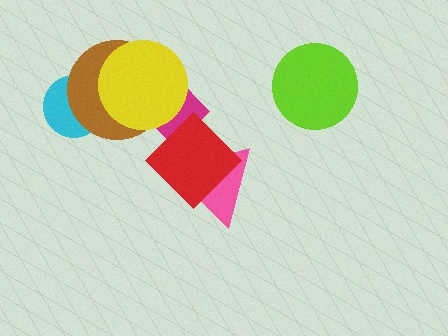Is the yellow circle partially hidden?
No, no other shape covers it.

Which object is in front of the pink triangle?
The red diamond is in front of the pink triangle.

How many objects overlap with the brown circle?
3 objects overlap with the brown circle.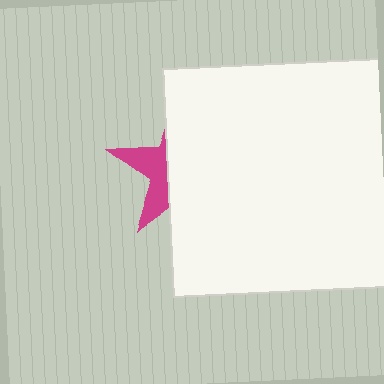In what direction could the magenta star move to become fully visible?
The magenta star could move left. That would shift it out from behind the white square entirely.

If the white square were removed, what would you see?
You would see the complete magenta star.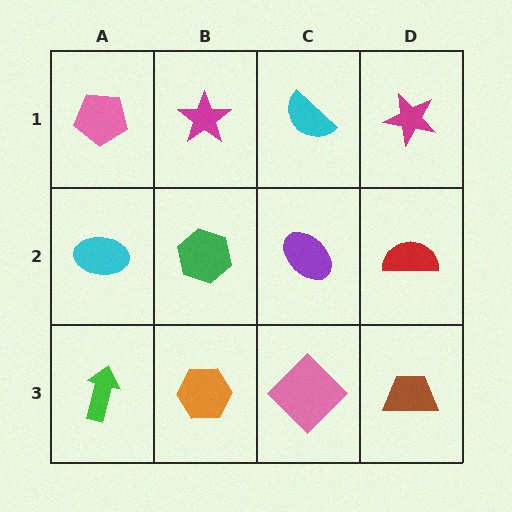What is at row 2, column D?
A red semicircle.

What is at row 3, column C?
A pink diamond.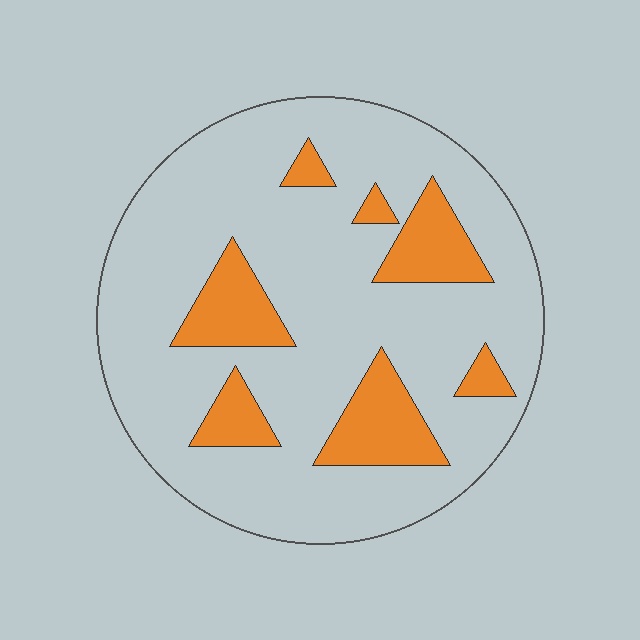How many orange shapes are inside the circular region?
7.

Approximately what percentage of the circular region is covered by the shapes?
Approximately 20%.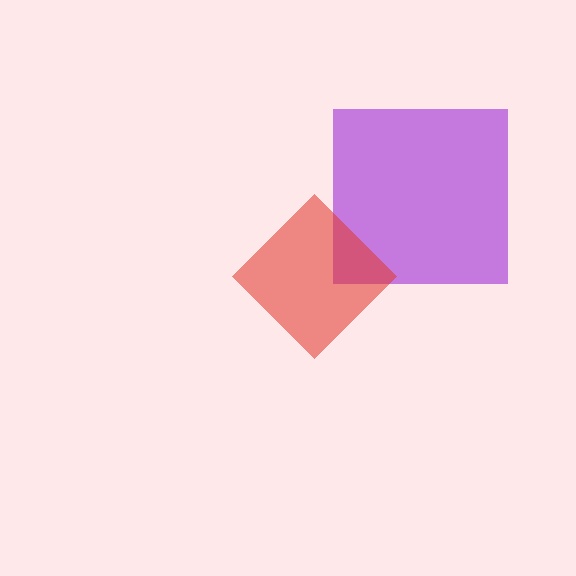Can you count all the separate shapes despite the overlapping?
Yes, there are 2 separate shapes.